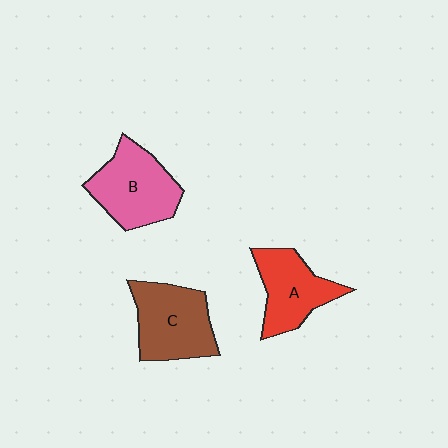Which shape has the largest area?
Shape B (pink).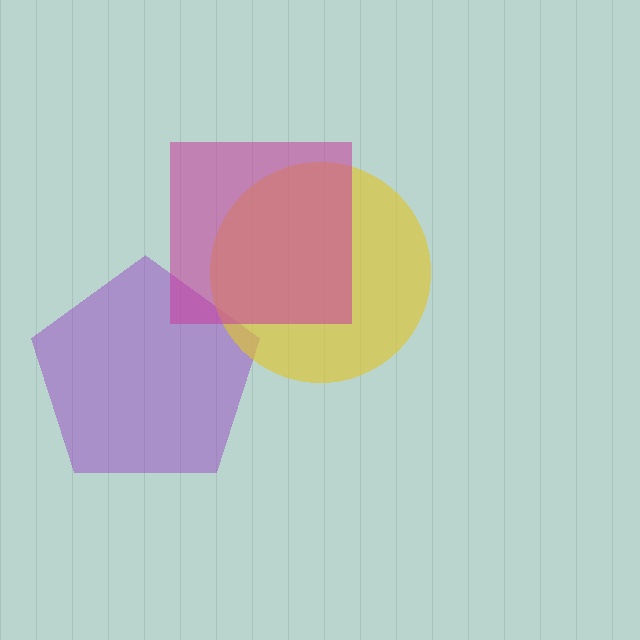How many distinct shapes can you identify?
There are 3 distinct shapes: a purple pentagon, a yellow circle, a magenta square.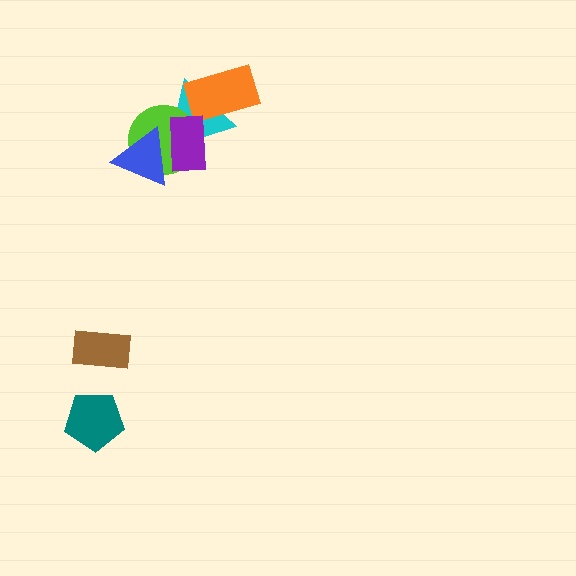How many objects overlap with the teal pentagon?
0 objects overlap with the teal pentagon.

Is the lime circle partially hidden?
Yes, it is partially covered by another shape.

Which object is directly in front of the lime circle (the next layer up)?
The blue triangle is directly in front of the lime circle.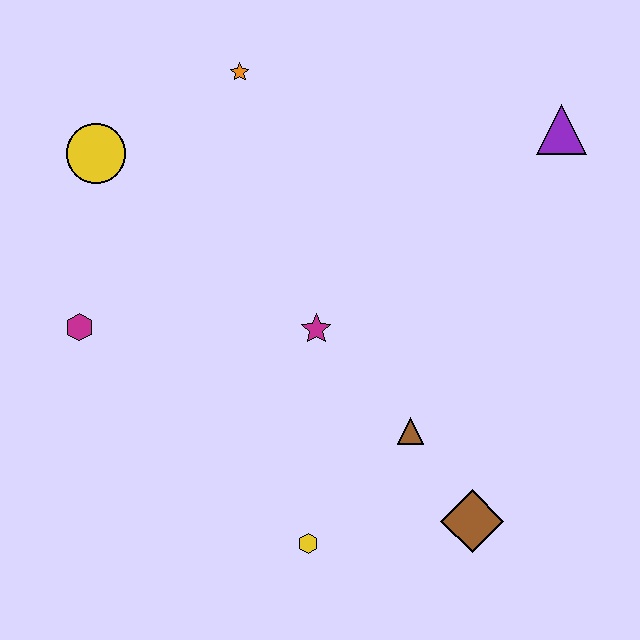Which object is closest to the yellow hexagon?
The brown triangle is closest to the yellow hexagon.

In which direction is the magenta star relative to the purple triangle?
The magenta star is to the left of the purple triangle.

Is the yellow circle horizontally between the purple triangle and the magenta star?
No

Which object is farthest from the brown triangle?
The yellow circle is farthest from the brown triangle.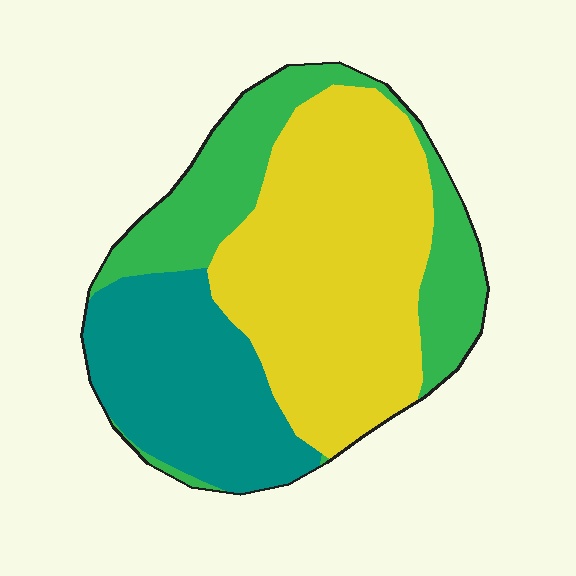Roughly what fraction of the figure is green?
Green covers about 25% of the figure.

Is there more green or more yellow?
Yellow.